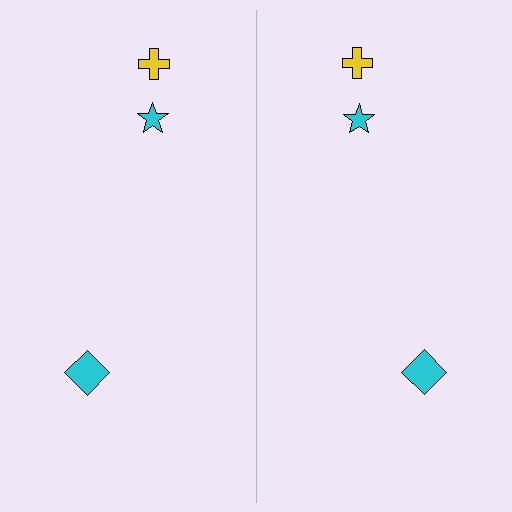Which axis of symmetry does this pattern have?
The pattern has a vertical axis of symmetry running through the center of the image.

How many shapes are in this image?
There are 6 shapes in this image.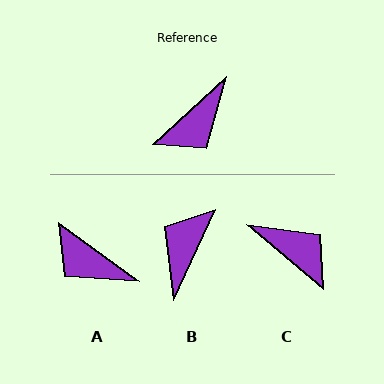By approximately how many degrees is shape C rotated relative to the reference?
Approximately 97 degrees counter-clockwise.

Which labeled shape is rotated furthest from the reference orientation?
B, about 157 degrees away.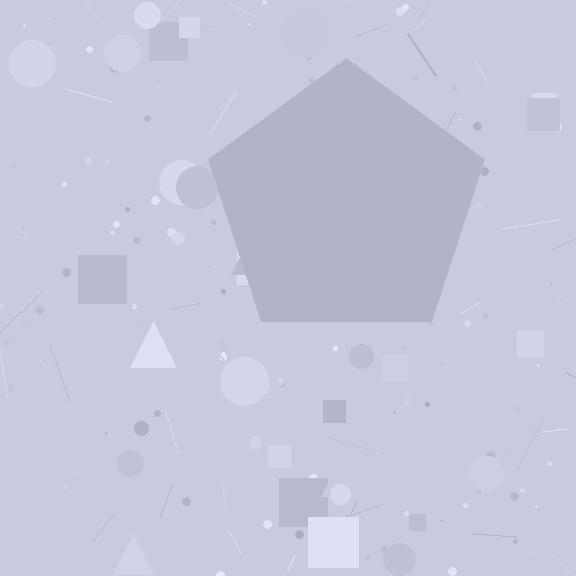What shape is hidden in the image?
A pentagon is hidden in the image.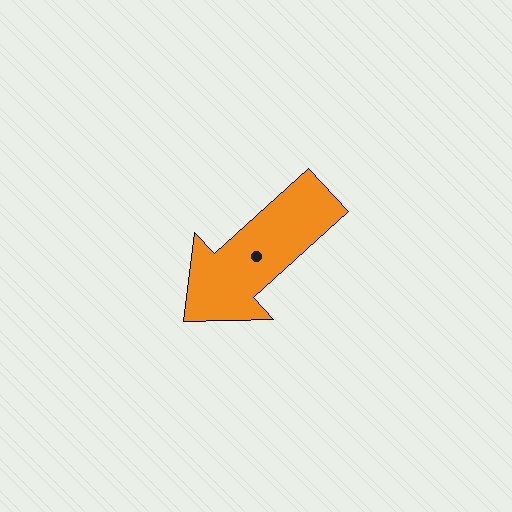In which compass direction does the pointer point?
Southwest.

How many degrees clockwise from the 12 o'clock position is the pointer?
Approximately 228 degrees.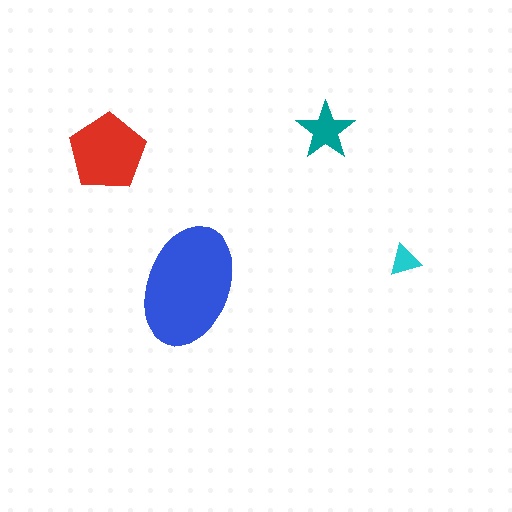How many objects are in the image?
There are 4 objects in the image.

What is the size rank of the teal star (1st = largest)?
3rd.